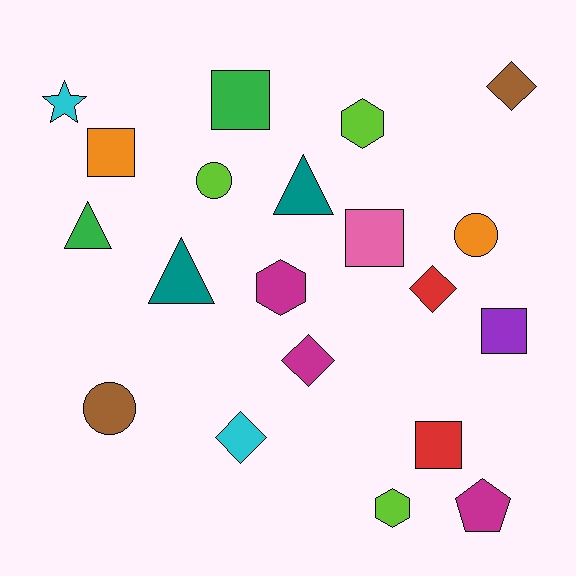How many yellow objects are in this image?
There are no yellow objects.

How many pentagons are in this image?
There is 1 pentagon.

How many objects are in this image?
There are 20 objects.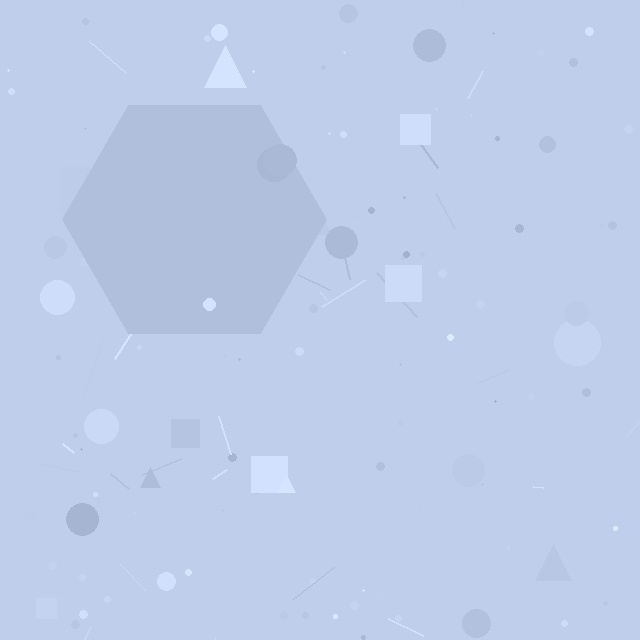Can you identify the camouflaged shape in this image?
The camouflaged shape is a hexagon.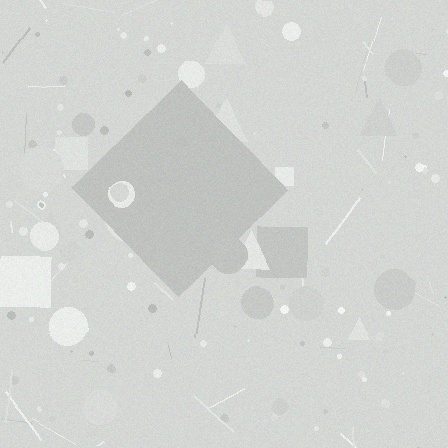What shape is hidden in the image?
A diamond is hidden in the image.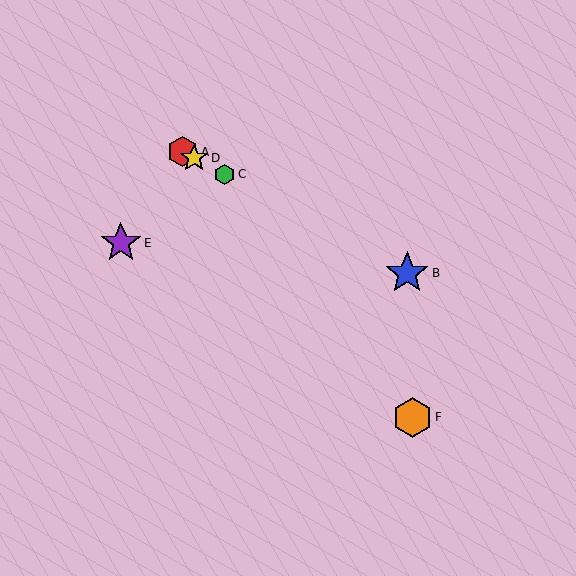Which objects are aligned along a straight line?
Objects A, B, C, D are aligned along a straight line.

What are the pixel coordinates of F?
Object F is at (412, 417).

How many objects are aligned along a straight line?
4 objects (A, B, C, D) are aligned along a straight line.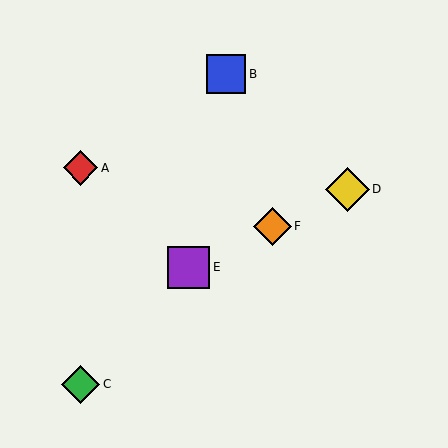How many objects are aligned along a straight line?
3 objects (D, E, F) are aligned along a straight line.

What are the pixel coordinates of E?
Object E is at (189, 267).